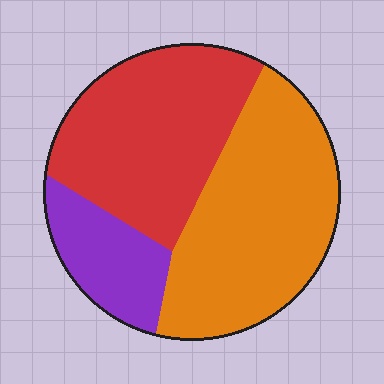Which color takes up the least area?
Purple, at roughly 15%.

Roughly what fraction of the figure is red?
Red covers 39% of the figure.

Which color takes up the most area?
Orange, at roughly 45%.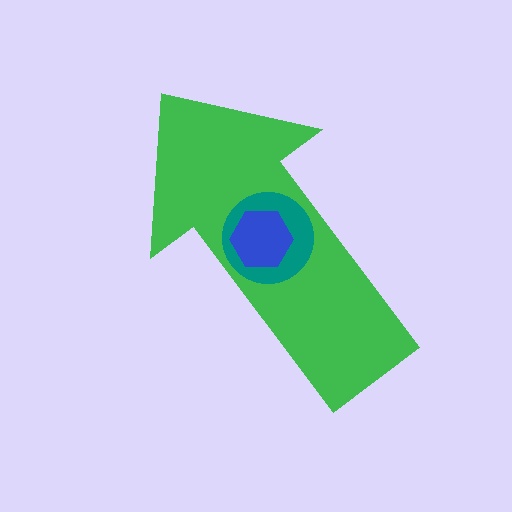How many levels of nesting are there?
3.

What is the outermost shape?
The green arrow.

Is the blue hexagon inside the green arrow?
Yes.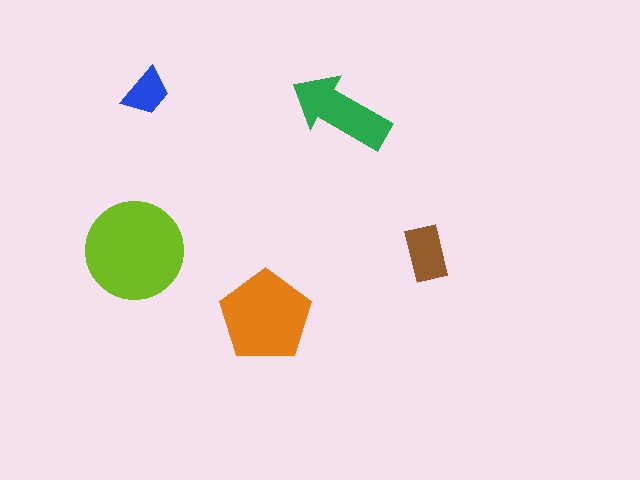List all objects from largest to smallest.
The lime circle, the orange pentagon, the green arrow, the brown rectangle, the blue trapezoid.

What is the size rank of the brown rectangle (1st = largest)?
4th.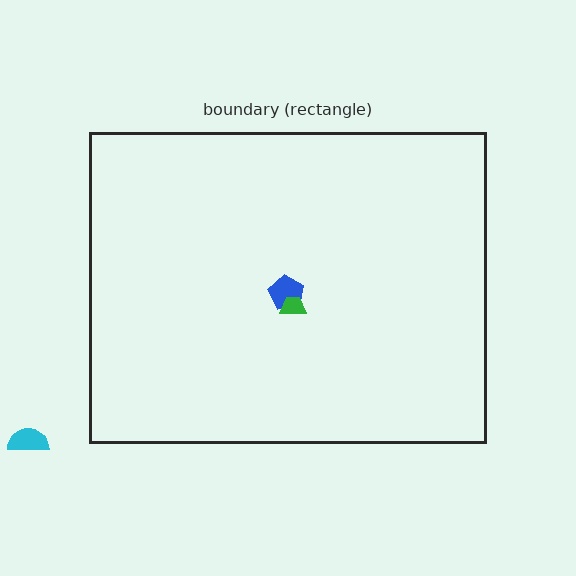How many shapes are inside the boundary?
2 inside, 1 outside.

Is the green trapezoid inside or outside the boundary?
Inside.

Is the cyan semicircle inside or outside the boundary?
Outside.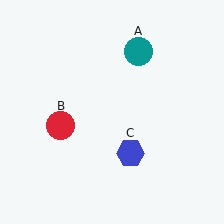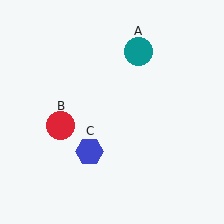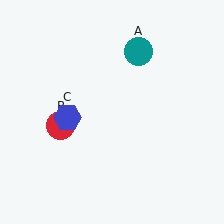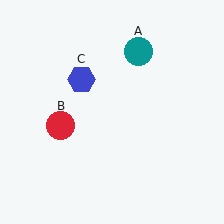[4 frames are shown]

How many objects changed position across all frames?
1 object changed position: blue hexagon (object C).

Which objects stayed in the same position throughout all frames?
Teal circle (object A) and red circle (object B) remained stationary.